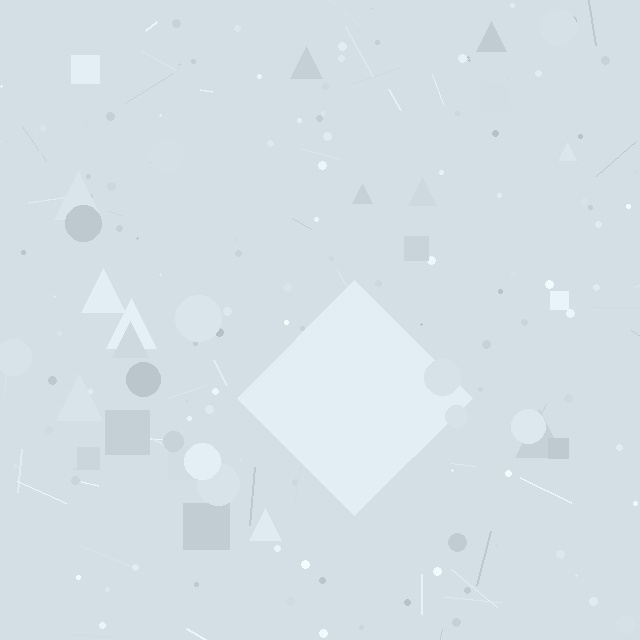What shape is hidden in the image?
A diamond is hidden in the image.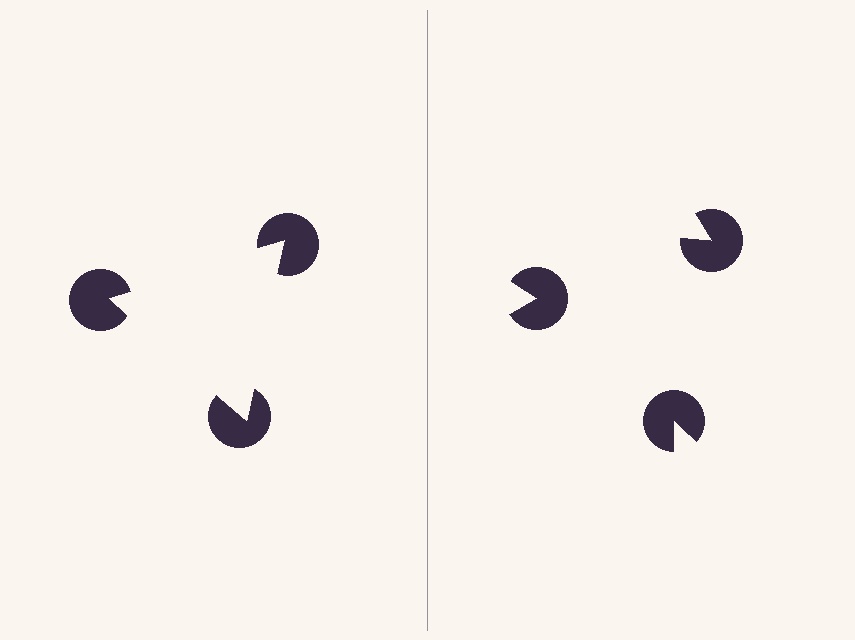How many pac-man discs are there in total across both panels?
6 — 3 on each side.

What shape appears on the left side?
An illusory triangle.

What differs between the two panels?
The pac-man discs are positioned identically on both sides; only the wedge orientations differ. On the left they align to a triangle; on the right they are misaligned.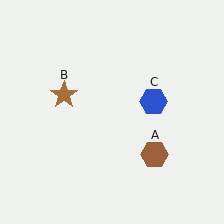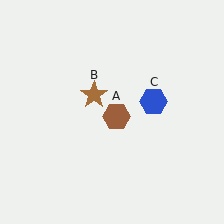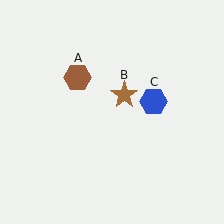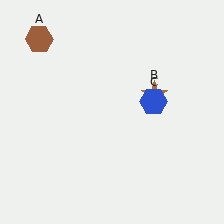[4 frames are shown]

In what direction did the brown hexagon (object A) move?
The brown hexagon (object A) moved up and to the left.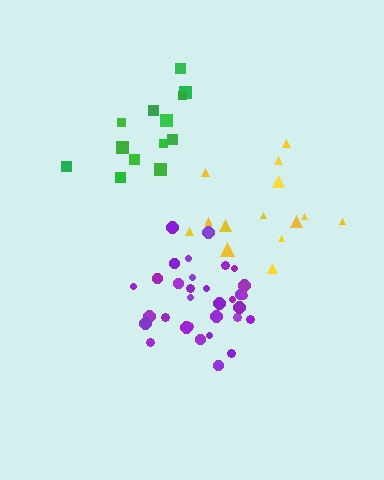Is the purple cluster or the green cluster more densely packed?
Purple.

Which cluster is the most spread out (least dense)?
Green.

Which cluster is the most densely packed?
Purple.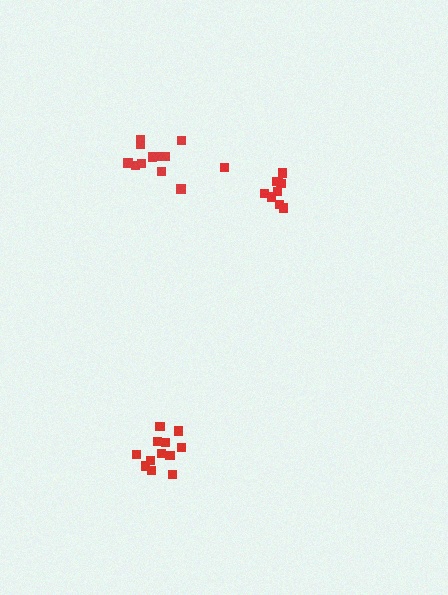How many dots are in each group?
Group 1: 12 dots, Group 2: 11 dots, Group 3: 10 dots (33 total).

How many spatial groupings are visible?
There are 3 spatial groupings.